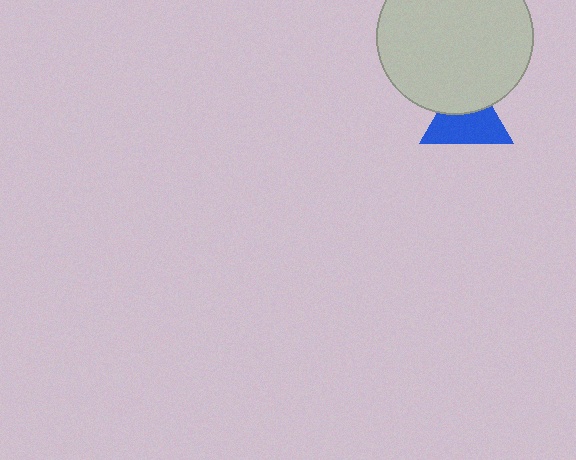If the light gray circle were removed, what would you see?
You would see the complete blue triangle.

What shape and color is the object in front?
The object in front is a light gray circle.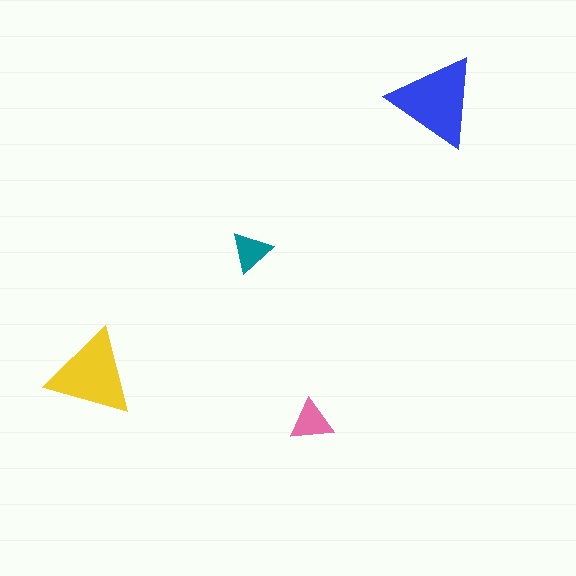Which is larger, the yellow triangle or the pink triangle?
The yellow one.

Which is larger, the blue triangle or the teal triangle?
The blue one.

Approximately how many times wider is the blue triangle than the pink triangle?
About 2 times wider.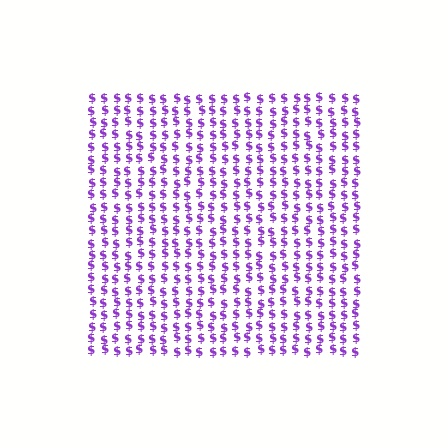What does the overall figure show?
The overall figure shows a square.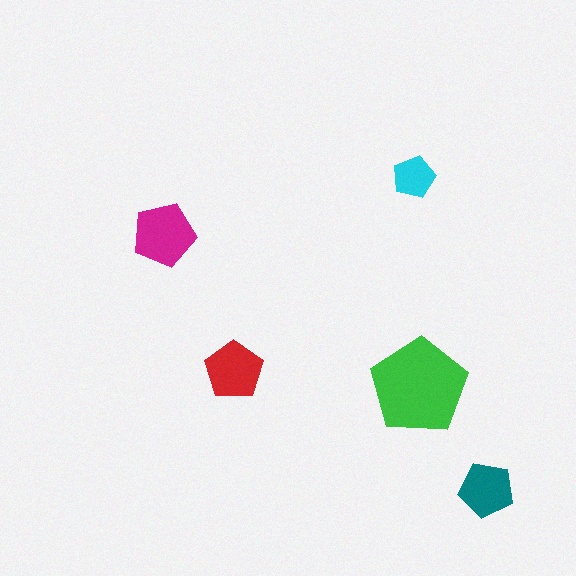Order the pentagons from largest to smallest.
the green one, the magenta one, the red one, the teal one, the cyan one.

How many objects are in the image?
There are 5 objects in the image.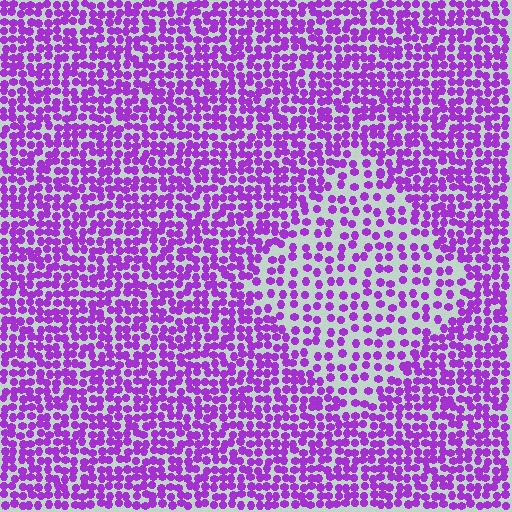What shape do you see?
I see a diamond.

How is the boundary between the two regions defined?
The boundary is defined by a change in element density (approximately 1.9x ratio). All elements are the same color, size, and shape.